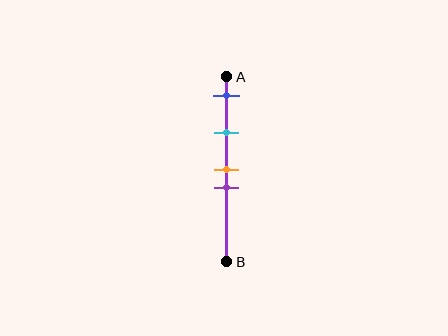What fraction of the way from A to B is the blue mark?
The blue mark is approximately 10% (0.1) of the way from A to B.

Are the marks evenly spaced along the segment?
No, the marks are not evenly spaced.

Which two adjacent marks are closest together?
The orange and purple marks are the closest adjacent pair.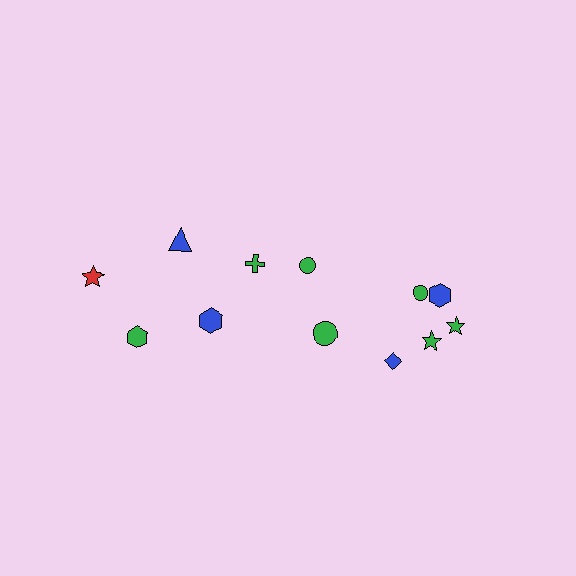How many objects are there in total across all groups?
There are 12 objects.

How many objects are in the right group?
There are 7 objects.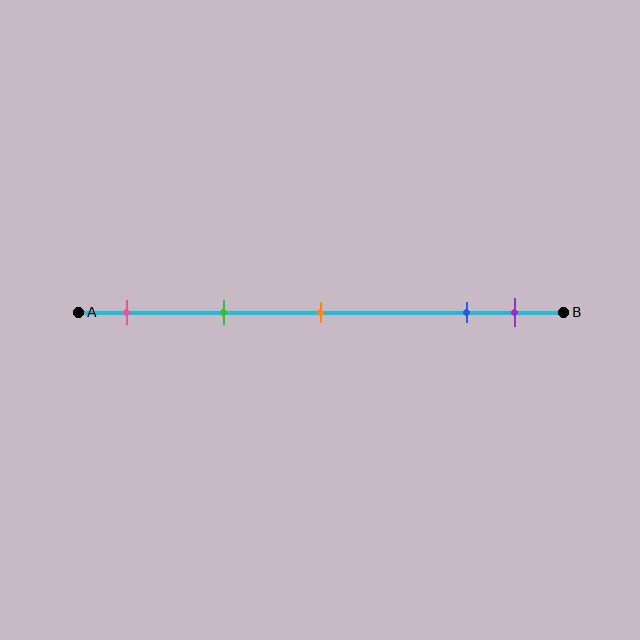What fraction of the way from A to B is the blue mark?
The blue mark is approximately 80% (0.8) of the way from A to B.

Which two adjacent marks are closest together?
The blue and purple marks are the closest adjacent pair.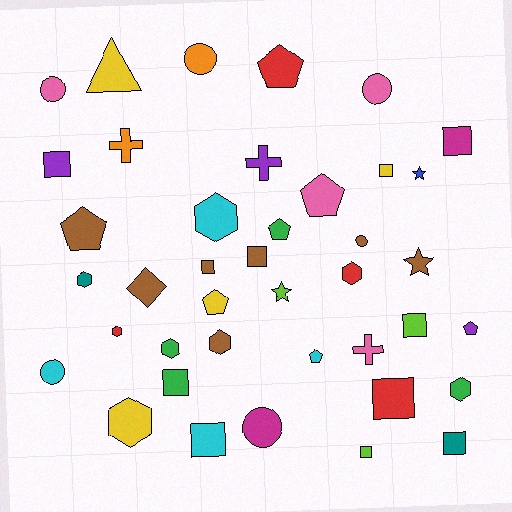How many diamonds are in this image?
There is 1 diamond.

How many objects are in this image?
There are 40 objects.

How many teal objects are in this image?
There are 2 teal objects.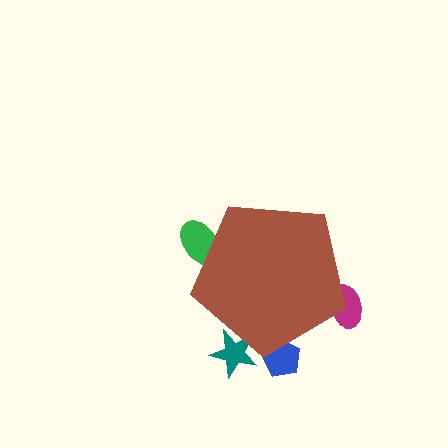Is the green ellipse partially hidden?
Yes, the green ellipse is partially hidden behind the brown pentagon.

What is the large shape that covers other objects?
A brown pentagon.